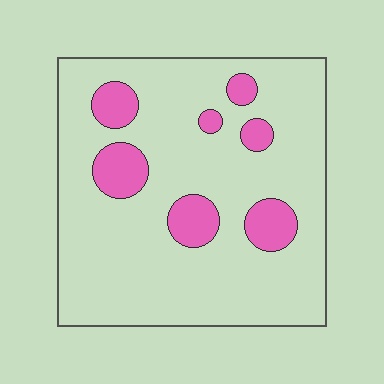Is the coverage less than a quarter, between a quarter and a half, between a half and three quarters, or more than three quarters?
Less than a quarter.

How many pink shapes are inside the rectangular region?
7.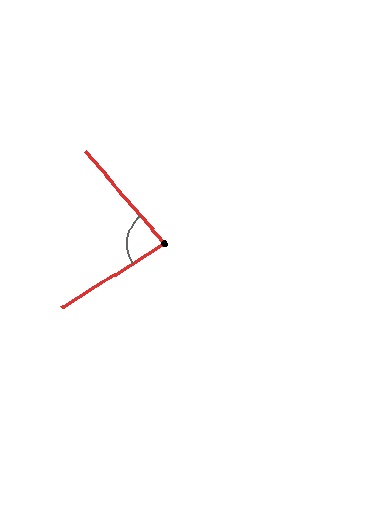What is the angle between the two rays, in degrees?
Approximately 81 degrees.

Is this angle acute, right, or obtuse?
It is acute.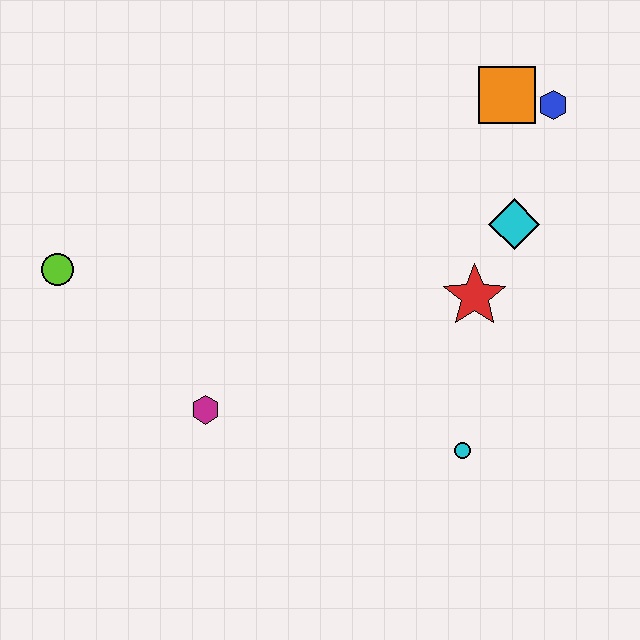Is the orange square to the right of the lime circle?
Yes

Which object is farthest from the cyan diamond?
The lime circle is farthest from the cyan diamond.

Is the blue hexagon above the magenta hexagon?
Yes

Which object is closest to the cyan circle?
The red star is closest to the cyan circle.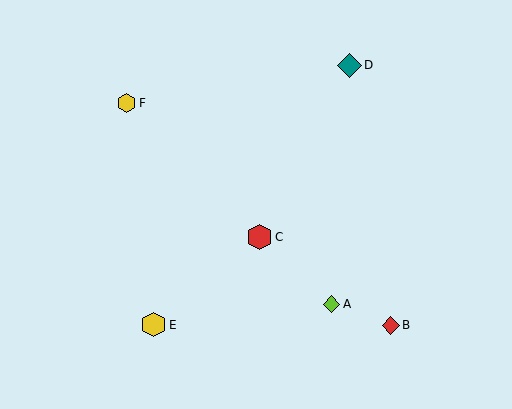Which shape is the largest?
The red hexagon (labeled C) is the largest.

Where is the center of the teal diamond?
The center of the teal diamond is at (350, 65).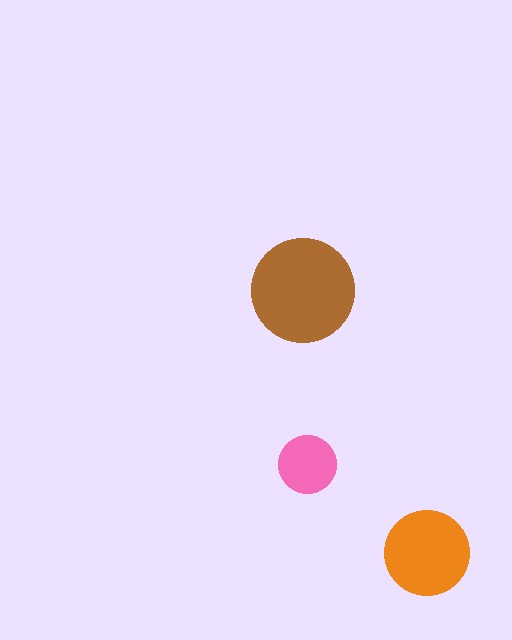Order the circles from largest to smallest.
the brown one, the orange one, the pink one.